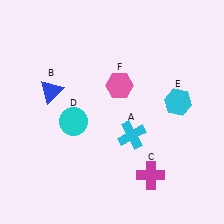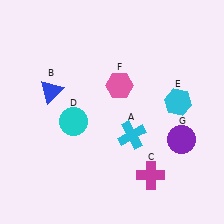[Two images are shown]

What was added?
A purple circle (G) was added in Image 2.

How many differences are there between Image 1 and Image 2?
There is 1 difference between the two images.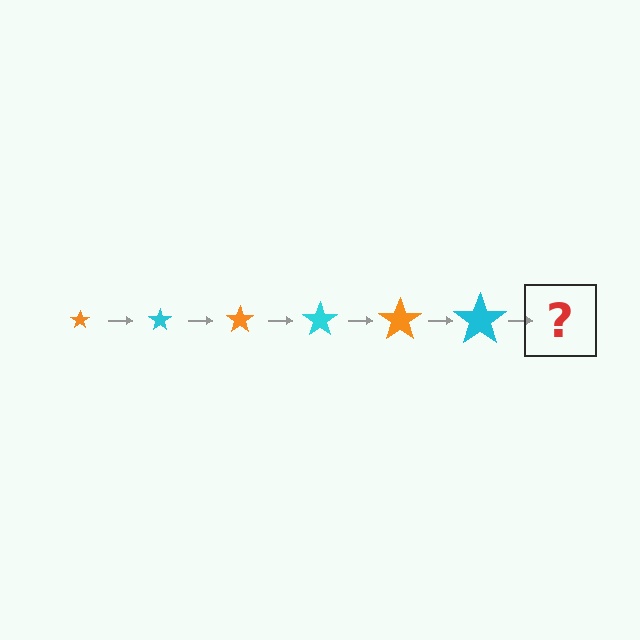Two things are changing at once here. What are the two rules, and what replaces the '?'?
The two rules are that the star grows larger each step and the color cycles through orange and cyan. The '?' should be an orange star, larger than the previous one.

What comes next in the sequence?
The next element should be an orange star, larger than the previous one.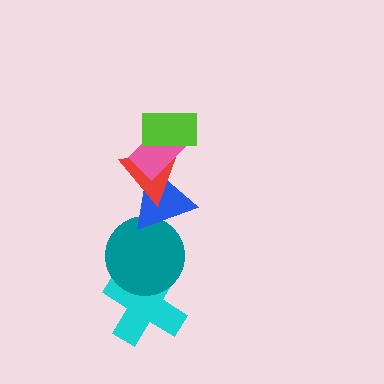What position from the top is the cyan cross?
The cyan cross is 6th from the top.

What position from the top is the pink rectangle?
The pink rectangle is 2nd from the top.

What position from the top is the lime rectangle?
The lime rectangle is 1st from the top.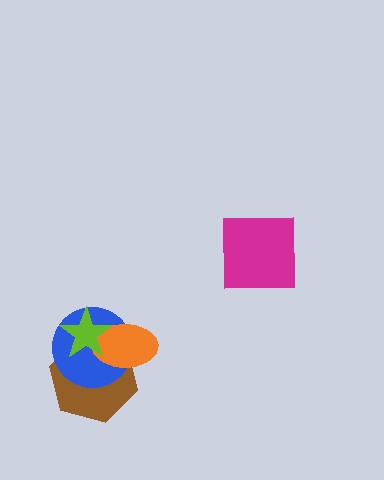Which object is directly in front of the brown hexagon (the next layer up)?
The blue circle is directly in front of the brown hexagon.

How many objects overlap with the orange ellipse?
3 objects overlap with the orange ellipse.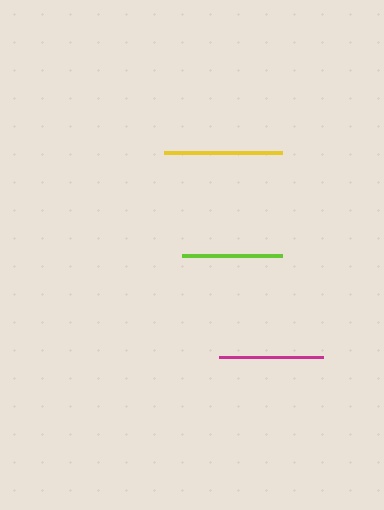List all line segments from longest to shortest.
From longest to shortest: yellow, magenta, lime.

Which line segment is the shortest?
The lime line is the shortest at approximately 100 pixels.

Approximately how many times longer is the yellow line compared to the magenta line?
The yellow line is approximately 1.1 times the length of the magenta line.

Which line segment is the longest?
The yellow line is the longest at approximately 118 pixels.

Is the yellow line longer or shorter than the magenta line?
The yellow line is longer than the magenta line.